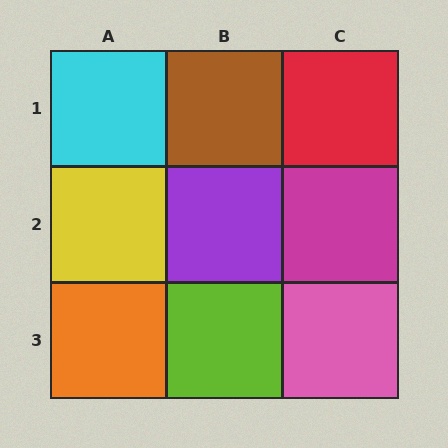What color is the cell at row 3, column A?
Orange.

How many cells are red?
1 cell is red.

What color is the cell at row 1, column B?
Brown.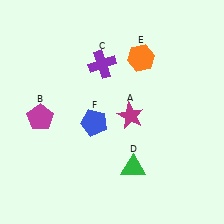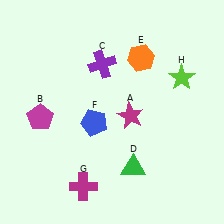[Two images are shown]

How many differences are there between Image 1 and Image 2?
There are 2 differences between the two images.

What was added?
A magenta cross (G), a lime star (H) were added in Image 2.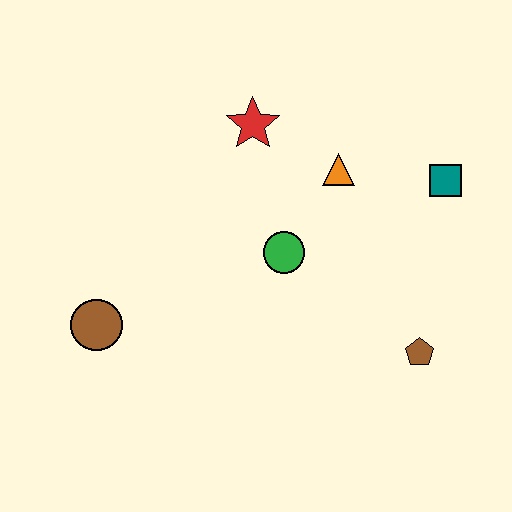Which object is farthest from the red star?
The brown pentagon is farthest from the red star.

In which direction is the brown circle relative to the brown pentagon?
The brown circle is to the left of the brown pentagon.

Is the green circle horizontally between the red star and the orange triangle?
Yes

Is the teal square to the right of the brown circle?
Yes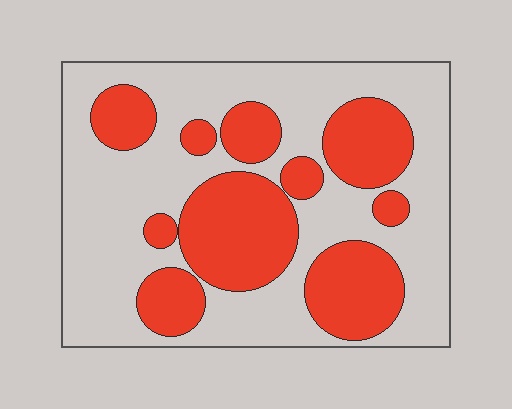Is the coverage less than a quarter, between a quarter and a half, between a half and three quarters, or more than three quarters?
Between a quarter and a half.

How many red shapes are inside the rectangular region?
10.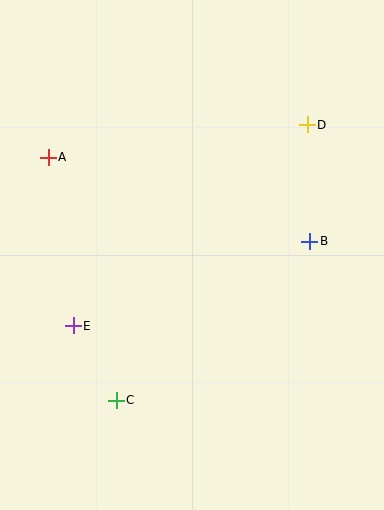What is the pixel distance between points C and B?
The distance between C and B is 250 pixels.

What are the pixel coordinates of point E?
Point E is at (73, 326).